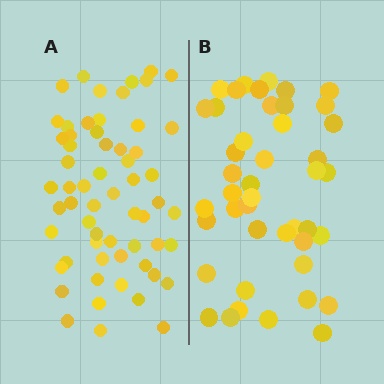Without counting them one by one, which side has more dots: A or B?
Region A (the left region) has more dots.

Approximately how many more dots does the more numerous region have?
Region A has approximately 15 more dots than region B.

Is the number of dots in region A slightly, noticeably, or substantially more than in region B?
Region A has noticeably more, but not dramatically so. The ratio is roughly 1.4 to 1.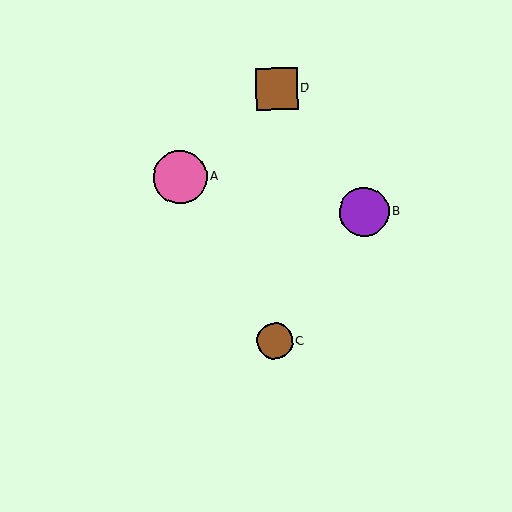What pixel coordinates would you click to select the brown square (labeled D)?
Click at (277, 88) to select the brown square D.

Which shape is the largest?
The pink circle (labeled A) is the largest.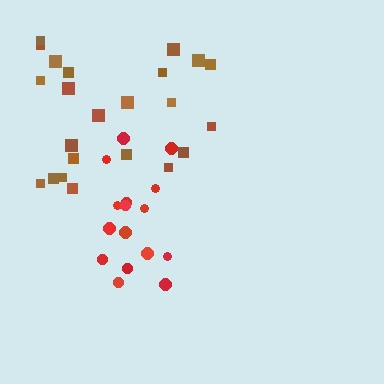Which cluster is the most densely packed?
Red.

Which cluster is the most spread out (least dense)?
Brown.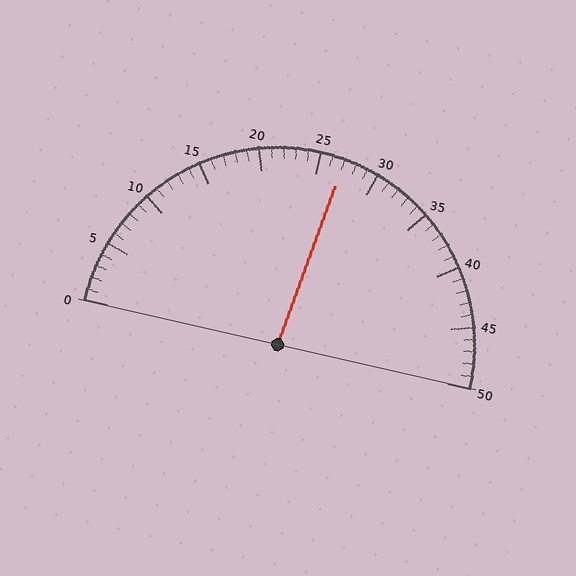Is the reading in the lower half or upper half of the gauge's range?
The reading is in the upper half of the range (0 to 50).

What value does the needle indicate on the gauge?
The needle indicates approximately 27.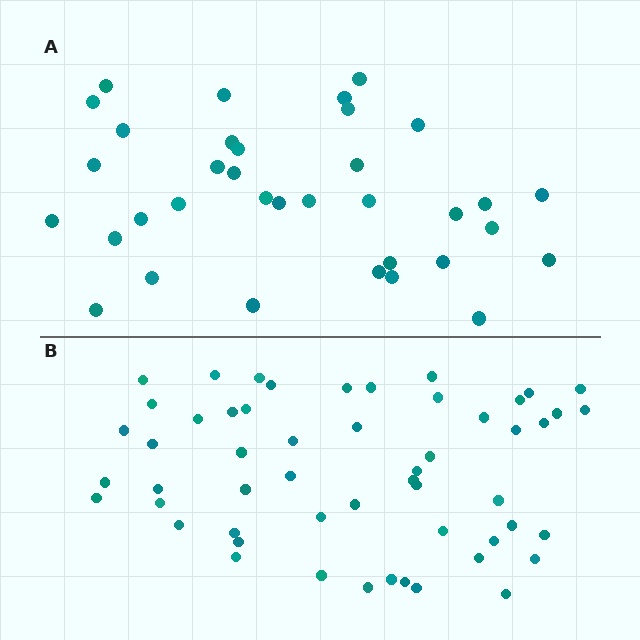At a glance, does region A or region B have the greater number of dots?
Region B (the bottom region) has more dots.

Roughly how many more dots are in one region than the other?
Region B has approximately 20 more dots than region A.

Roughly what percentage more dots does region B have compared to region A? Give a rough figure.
About 55% more.